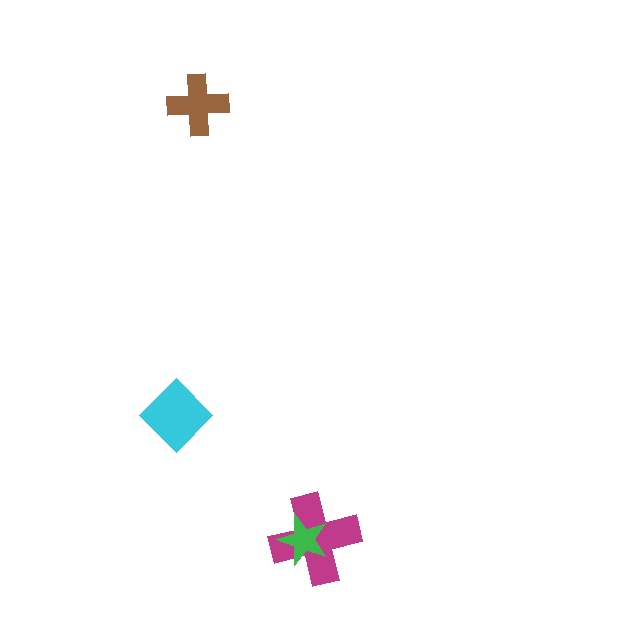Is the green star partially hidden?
No, no other shape covers it.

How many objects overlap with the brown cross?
0 objects overlap with the brown cross.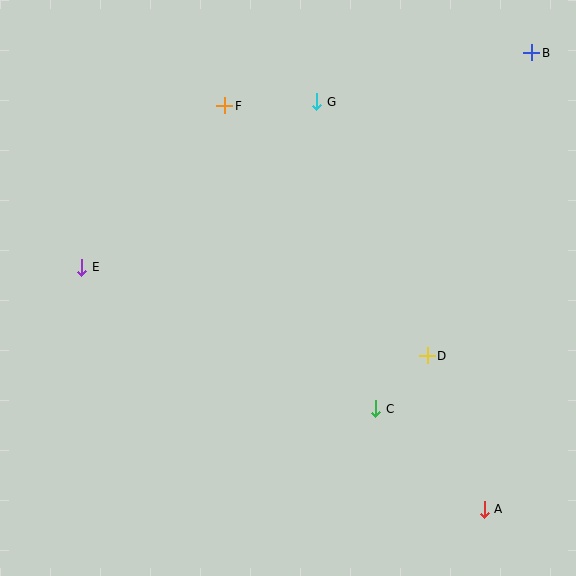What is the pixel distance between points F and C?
The distance between F and C is 338 pixels.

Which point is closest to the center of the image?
Point C at (376, 409) is closest to the center.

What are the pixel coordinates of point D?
Point D is at (427, 356).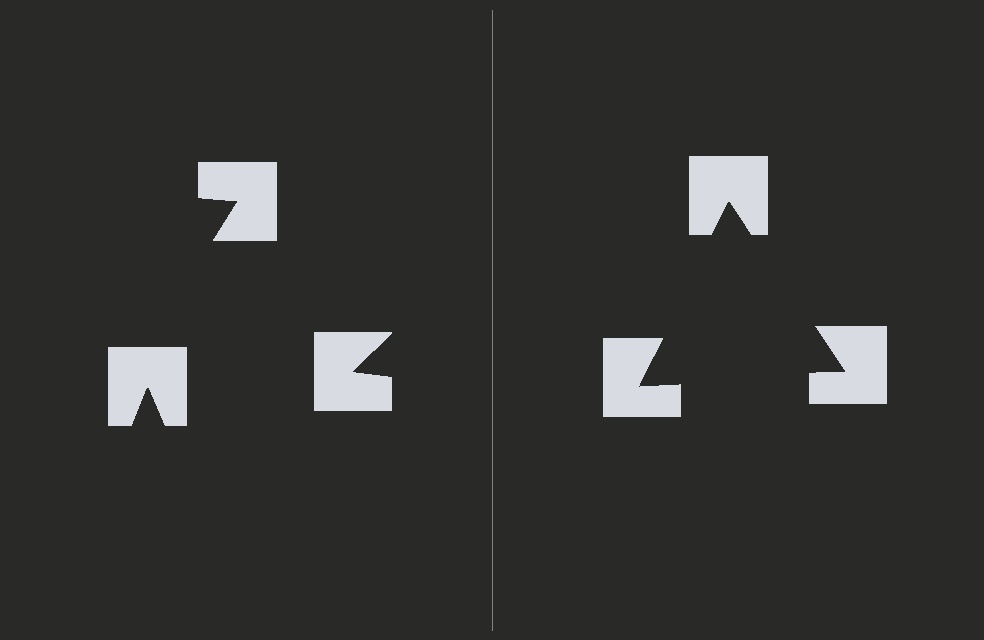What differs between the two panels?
The notched squares are positioned identically on both sides; only the wedge orientations differ. On the right they align to a triangle; on the left they are misaligned.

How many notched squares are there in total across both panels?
6 — 3 on each side.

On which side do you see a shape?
An illusory triangle appears on the right side. On the left side the wedge cuts are rotated, so no coherent shape forms.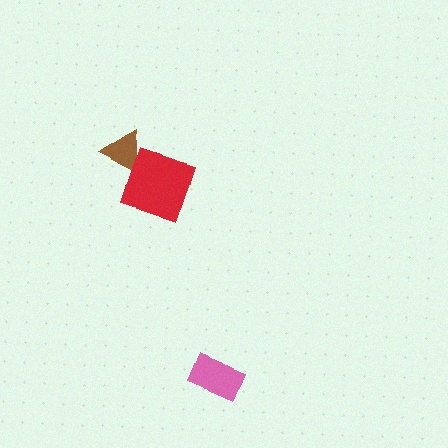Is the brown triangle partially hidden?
Yes, it is partially covered by another shape.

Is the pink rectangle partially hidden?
No, no other shape covers it.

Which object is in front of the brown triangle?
The red diamond is in front of the brown triangle.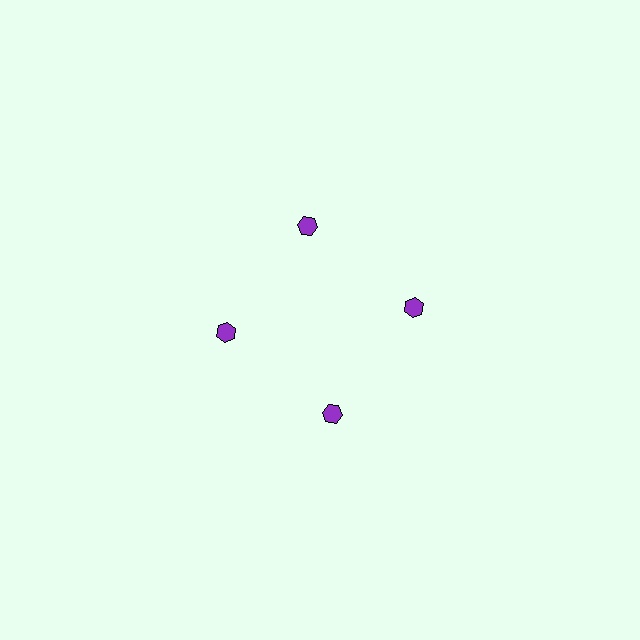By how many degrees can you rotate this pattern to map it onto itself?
The pattern maps onto itself every 90 degrees of rotation.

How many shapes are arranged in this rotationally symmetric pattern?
There are 4 shapes, arranged in 4 groups of 1.